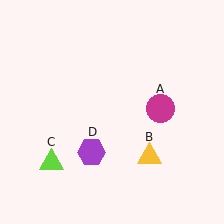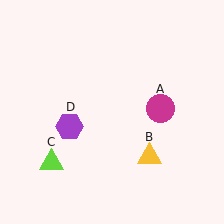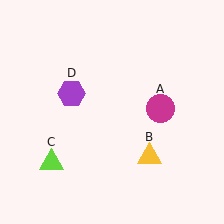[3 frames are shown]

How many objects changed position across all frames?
1 object changed position: purple hexagon (object D).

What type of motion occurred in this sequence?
The purple hexagon (object D) rotated clockwise around the center of the scene.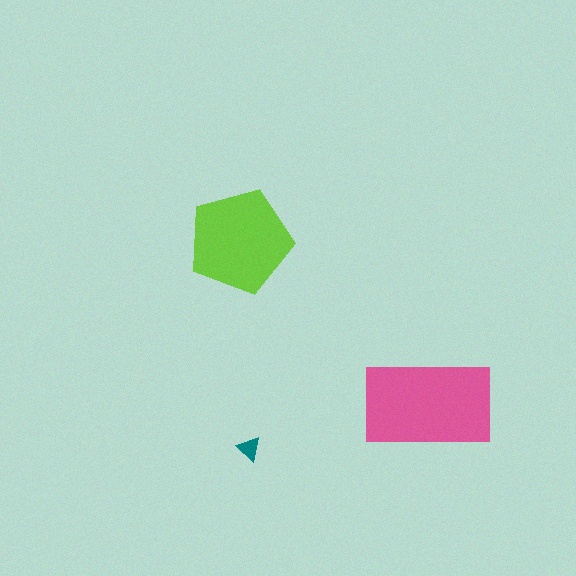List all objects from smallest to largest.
The teal triangle, the lime pentagon, the pink rectangle.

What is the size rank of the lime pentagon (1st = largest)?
2nd.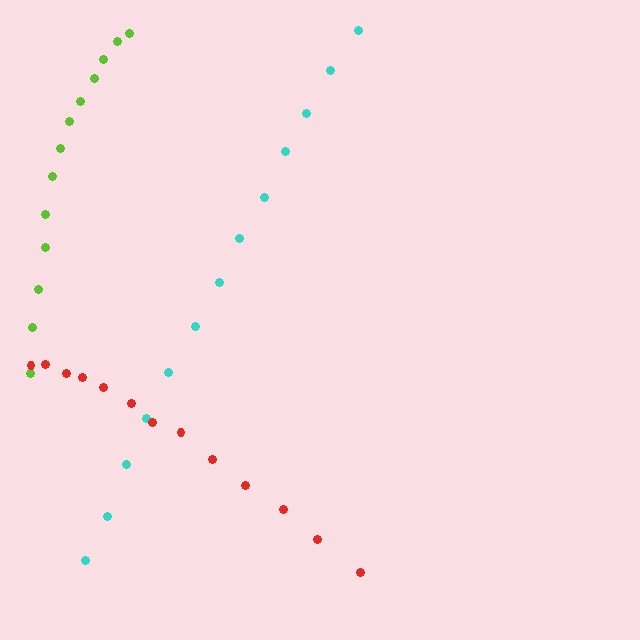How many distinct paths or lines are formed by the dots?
There are 3 distinct paths.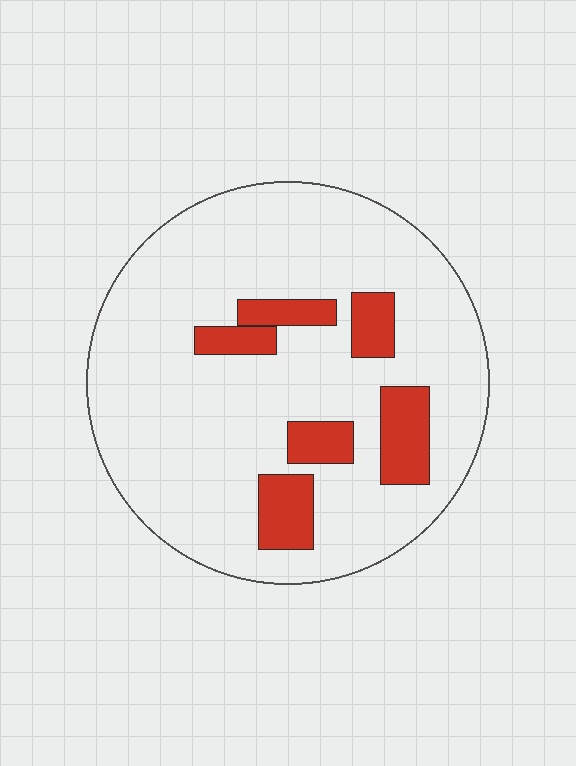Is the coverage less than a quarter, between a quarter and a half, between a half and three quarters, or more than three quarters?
Less than a quarter.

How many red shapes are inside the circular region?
6.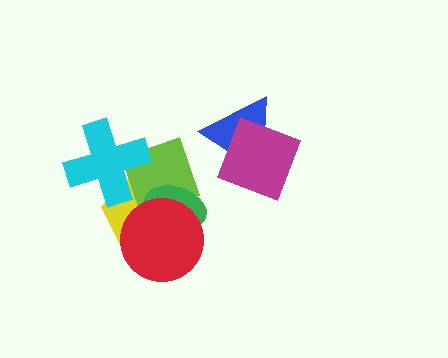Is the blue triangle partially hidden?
Yes, it is partially covered by another shape.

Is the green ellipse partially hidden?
Yes, it is partially covered by another shape.